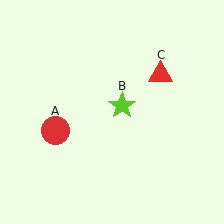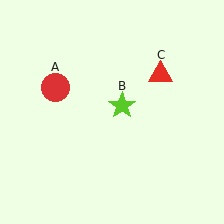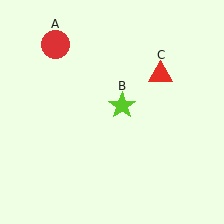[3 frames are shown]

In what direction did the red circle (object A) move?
The red circle (object A) moved up.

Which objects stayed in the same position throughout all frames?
Lime star (object B) and red triangle (object C) remained stationary.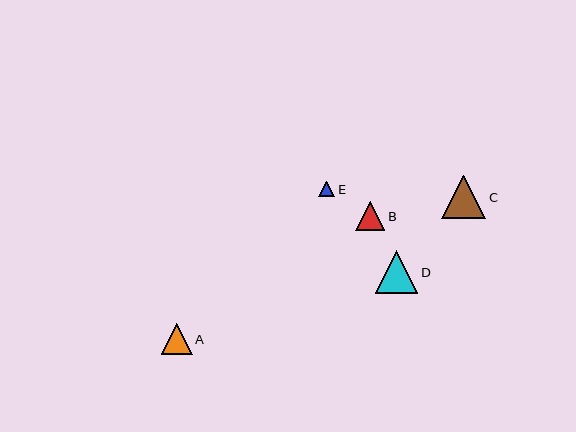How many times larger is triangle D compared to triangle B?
Triangle D is approximately 1.4 times the size of triangle B.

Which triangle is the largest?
Triangle C is the largest with a size of approximately 44 pixels.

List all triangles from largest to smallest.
From largest to smallest: C, D, A, B, E.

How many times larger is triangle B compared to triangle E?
Triangle B is approximately 1.9 times the size of triangle E.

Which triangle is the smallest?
Triangle E is the smallest with a size of approximately 16 pixels.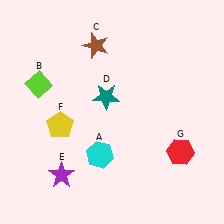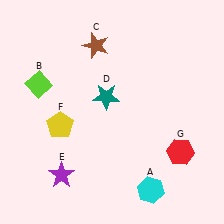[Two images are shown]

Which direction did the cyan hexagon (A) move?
The cyan hexagon (A) moved right.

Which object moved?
The cyan hexagon (A) moved right.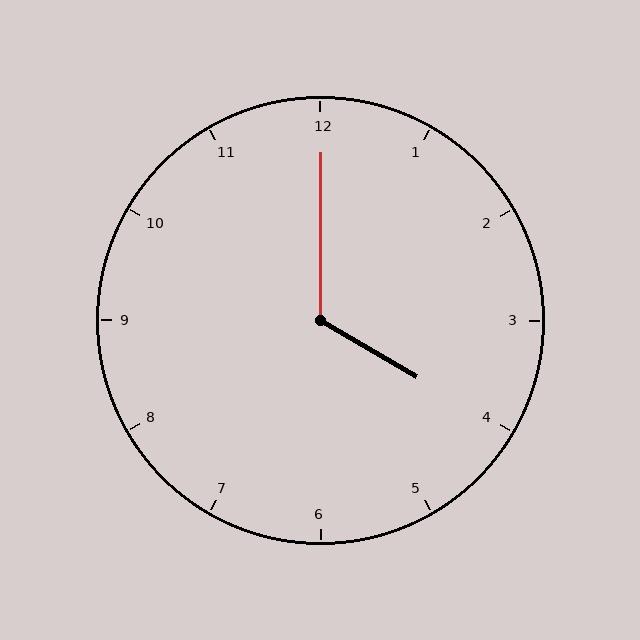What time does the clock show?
4:00.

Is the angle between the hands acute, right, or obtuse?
It is obtuse.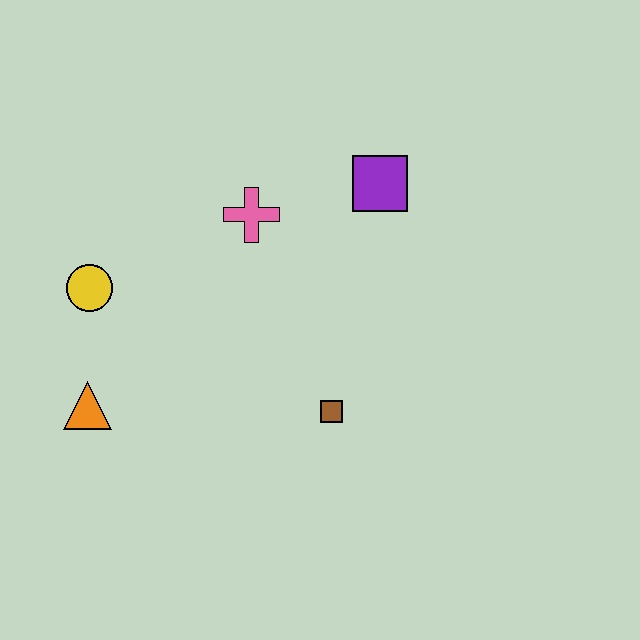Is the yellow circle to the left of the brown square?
Yes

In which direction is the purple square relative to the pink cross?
The purple square is to the right of the pink cross.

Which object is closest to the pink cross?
The purple square is closest to the pink cross.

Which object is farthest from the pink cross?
The orange triangle is farthest from the pink cross.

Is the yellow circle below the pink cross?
Yes